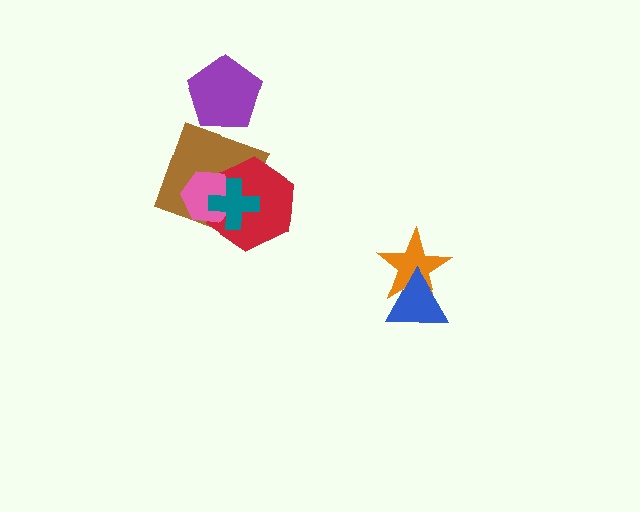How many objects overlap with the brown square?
3 objects overlap with the brown square.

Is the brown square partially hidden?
Yes, it is partially covered by another shape.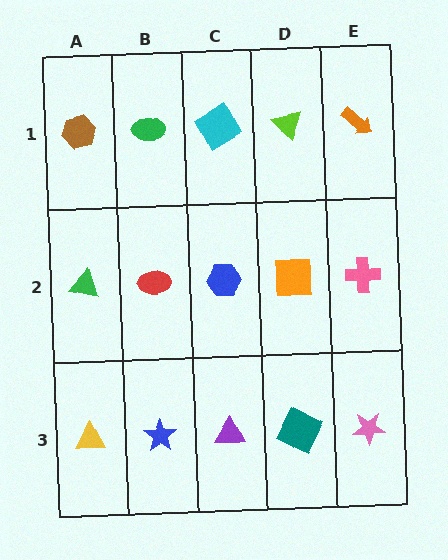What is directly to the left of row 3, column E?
A teal square.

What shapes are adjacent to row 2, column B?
A green ellipse (row 1, column B), a blue star (row 3, column B), a green triangle (row 2, column A), a blue hexagon (row 2, column C).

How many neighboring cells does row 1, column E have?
2.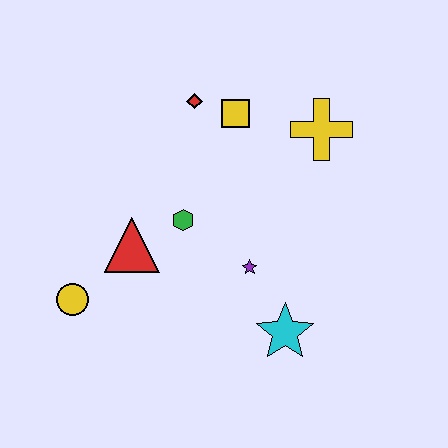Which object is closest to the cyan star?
The purple star is closest to the cyan star.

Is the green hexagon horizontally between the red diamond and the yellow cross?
No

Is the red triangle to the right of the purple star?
No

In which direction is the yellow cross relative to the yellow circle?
The yellow cross is to the right of the yellow circle.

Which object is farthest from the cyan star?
The red diamond is farthest from the cyan star.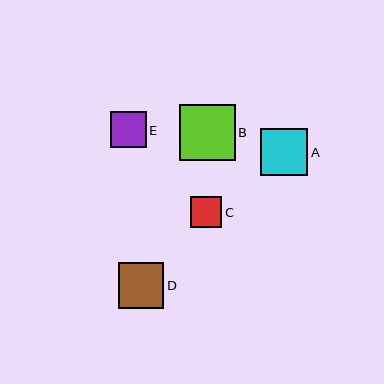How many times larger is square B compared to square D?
Square B is approximately 1.2 times the size of square D.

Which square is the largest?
Square B is the largest with a size of approximately 56 pixels.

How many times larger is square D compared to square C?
Square D is approximately 1.5 times the size of square C.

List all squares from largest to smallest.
From largest to smallest: B, A, D, E, C.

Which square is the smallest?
Square C is the smallest with a size of approximately 31 pixels.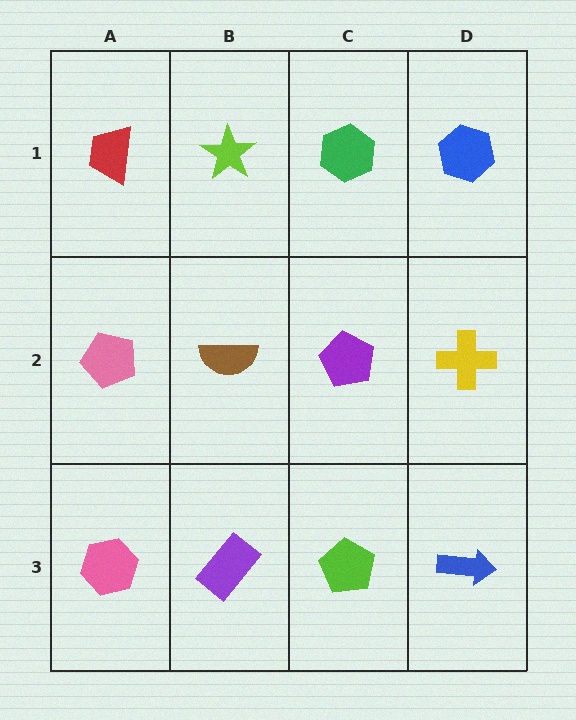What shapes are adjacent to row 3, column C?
A purple pentagon (row 2, column C), a purple rectangle (row 3, column B), a blue arrow (row 3, column D).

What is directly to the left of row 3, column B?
A pink hexagon.